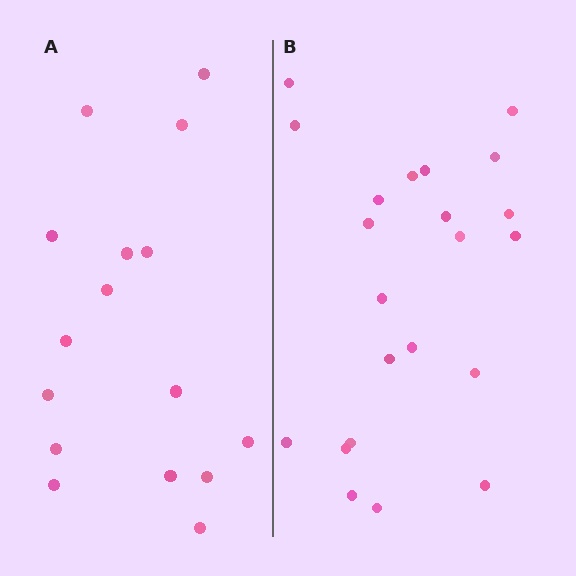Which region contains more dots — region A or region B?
Region B (the right region) has more dots.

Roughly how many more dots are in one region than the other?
Region B has about 6 more dots than region A.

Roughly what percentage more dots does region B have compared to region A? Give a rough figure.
About 40% more.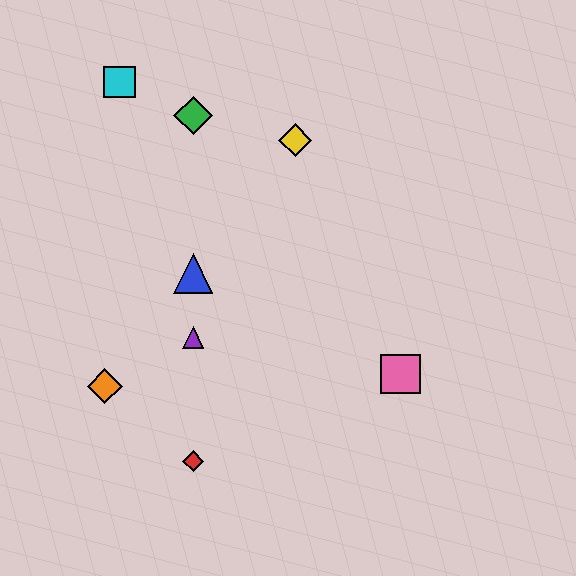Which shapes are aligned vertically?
The red diamond, the blue triangle, the green diamond, the purple triangle are aligned vertically.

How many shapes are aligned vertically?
4 shapes (the red diamond, the blue triangle, the green diamond, the purple triangle) are aligned vertically.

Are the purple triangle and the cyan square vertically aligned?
No, the purple triangle is at x≈193 and the cyan square is at x≈119.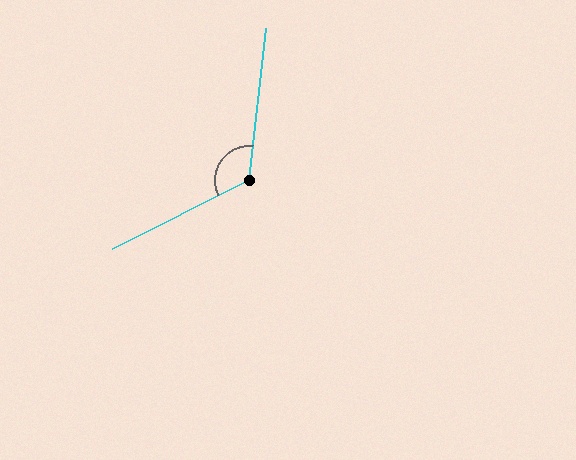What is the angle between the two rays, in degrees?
Approximately 123 degrees.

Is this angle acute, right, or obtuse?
It is obtuse.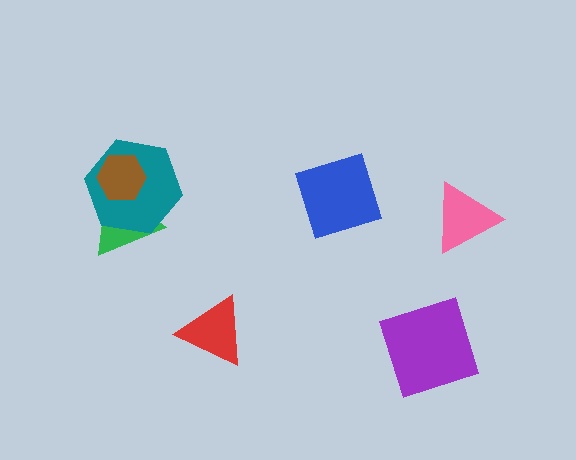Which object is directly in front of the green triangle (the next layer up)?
The teal hexagon is directly in front of the green triangle.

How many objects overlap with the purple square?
0 objects overlap with the purple square.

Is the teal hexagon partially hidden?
Yes, it is partially covered by another shape.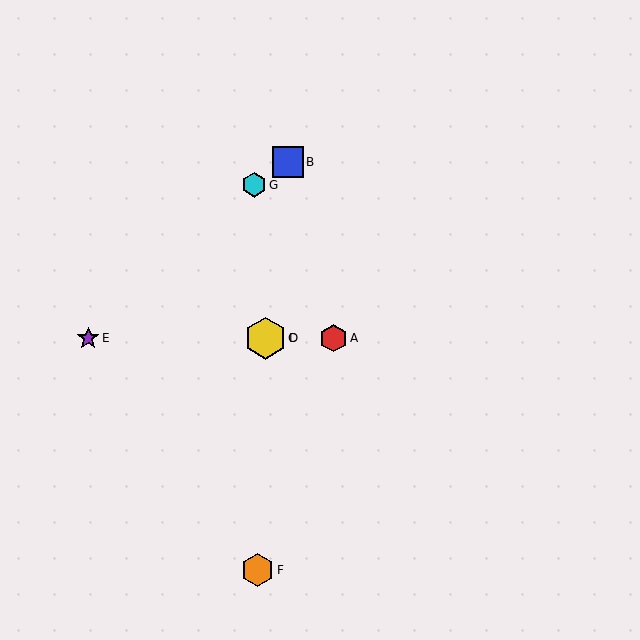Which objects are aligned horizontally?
Objects A, C, D, E are aligned horizontally.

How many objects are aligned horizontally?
4 objects (A, C, D, E) are aligned horizontally.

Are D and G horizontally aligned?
No, D is at y≈338 and G is at y≈185.